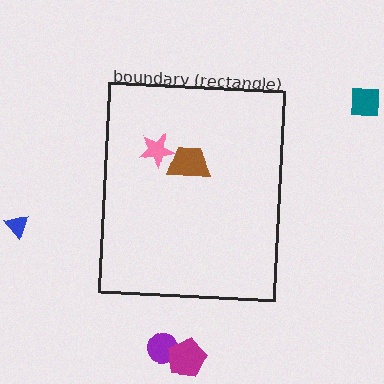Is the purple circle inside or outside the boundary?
Outside.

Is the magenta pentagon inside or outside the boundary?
Outside.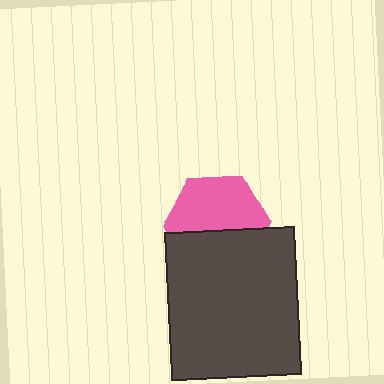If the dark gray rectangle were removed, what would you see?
You would see the complete pink hexagon.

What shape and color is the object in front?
The object in front is a dark gray rectangle.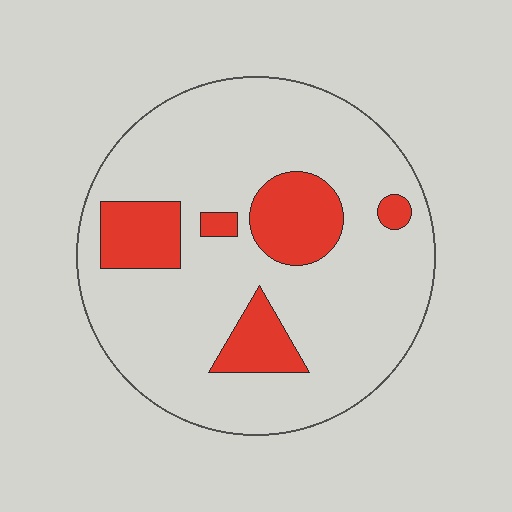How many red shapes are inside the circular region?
5.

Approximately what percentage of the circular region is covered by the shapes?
Approximately 20%.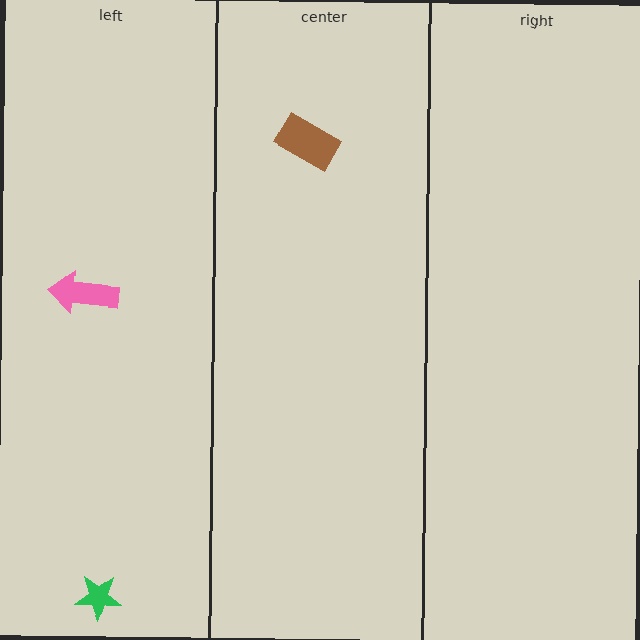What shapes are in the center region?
The brown rectangle.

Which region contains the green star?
The left region.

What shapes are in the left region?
The pink arrow, the green star.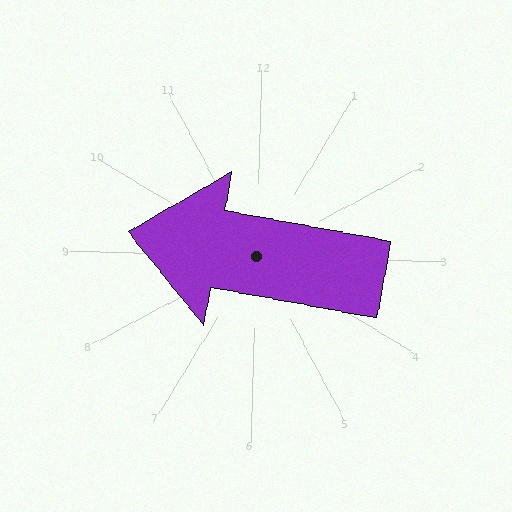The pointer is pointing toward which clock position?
Roughly 9 o'clock.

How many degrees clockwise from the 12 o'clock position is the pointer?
Approximately 279 degrees.